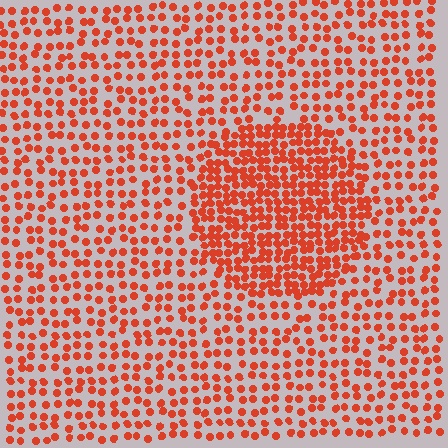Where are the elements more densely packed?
The elements are more densely packed inside the circle boundary.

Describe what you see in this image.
The image contains small red elements arranged at two different densities. A circle-shaped region is visible where the elements are more densely packed than the surrounding area.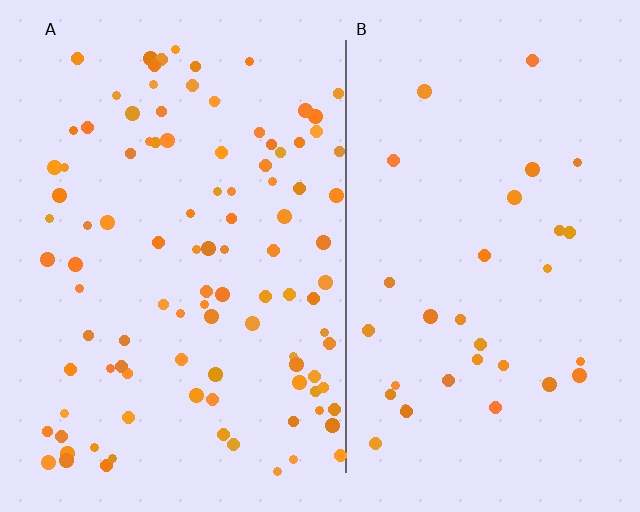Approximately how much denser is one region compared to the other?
Approximately 3.1× — region A over region B.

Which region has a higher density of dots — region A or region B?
A (the left).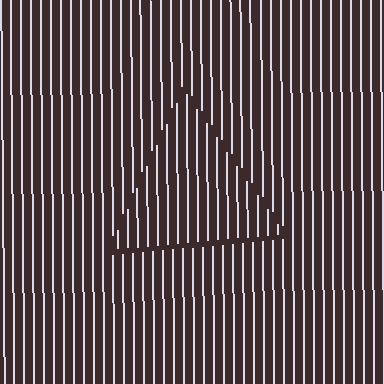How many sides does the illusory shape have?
3 sides — the line-ends trace a triangle.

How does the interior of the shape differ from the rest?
The interior of the shape contains the same grating, shifted by half a period — the contour is defined by the phase discontinuity where line-ends from the inner and outer gratings abut.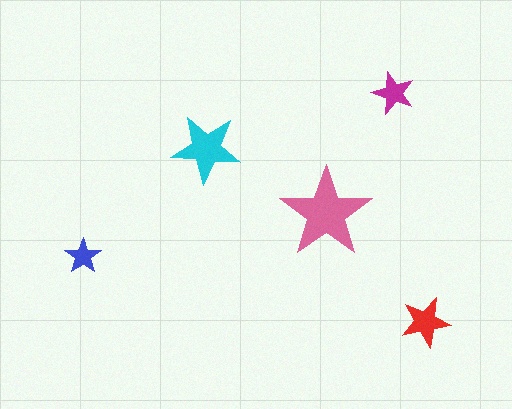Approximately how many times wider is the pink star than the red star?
About 2 times wider.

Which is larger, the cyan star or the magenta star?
The cyan one.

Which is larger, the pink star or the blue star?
The pink one.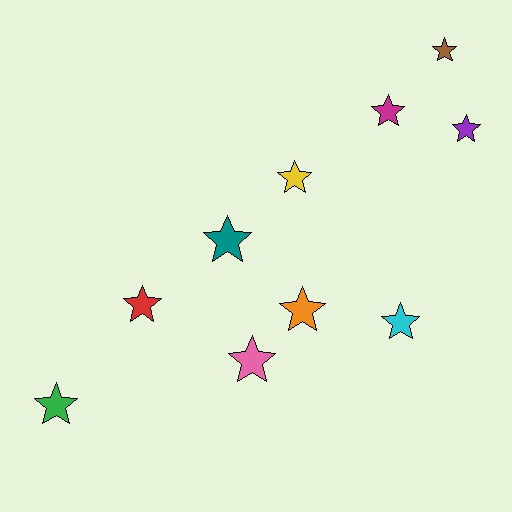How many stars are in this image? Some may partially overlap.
There are 10 stars.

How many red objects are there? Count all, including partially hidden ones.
There is 1 red object.